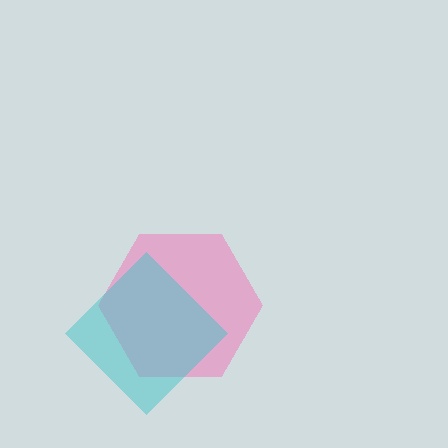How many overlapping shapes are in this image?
There are 2 overlapping shapes in the image.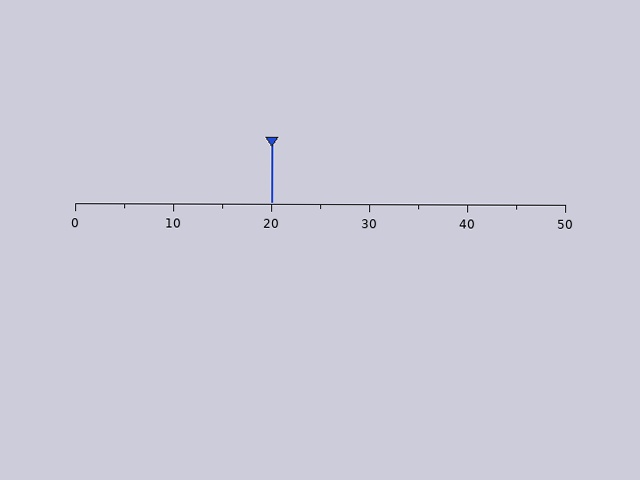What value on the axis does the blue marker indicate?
The marker indicates approximately 20.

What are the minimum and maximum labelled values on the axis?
The axis runs from 0 to 50.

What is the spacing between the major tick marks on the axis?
The major ticks are spaced 10 apart.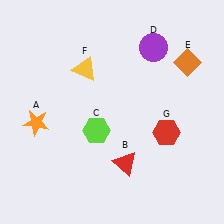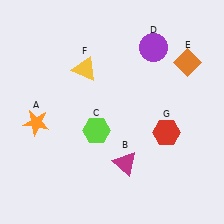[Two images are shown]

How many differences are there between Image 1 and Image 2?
There is 1 difference between the two images.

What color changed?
The triangle (B) changed from red in Image 1 to magenta in Image 2.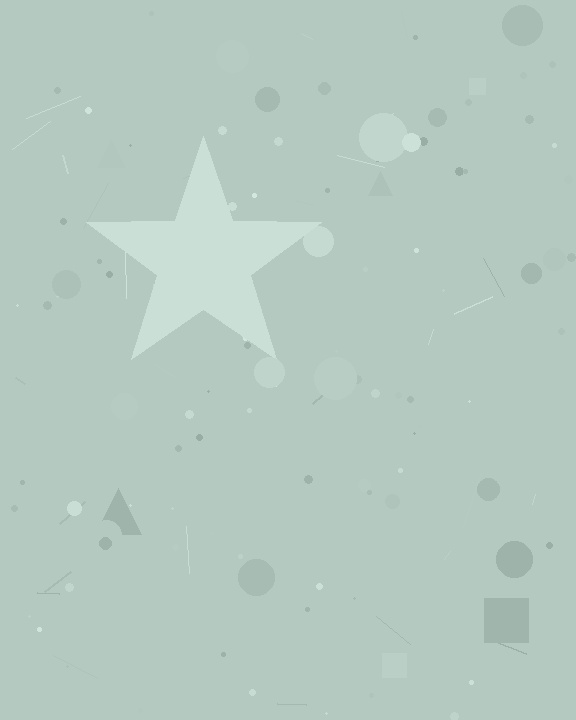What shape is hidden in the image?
A star is hidden in the image.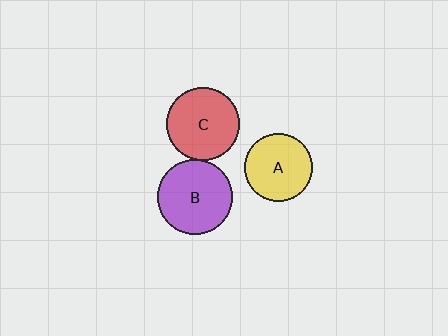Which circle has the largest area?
Circle B (purple).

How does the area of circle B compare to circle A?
Approximately 1.2 times.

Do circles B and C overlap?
Yes.